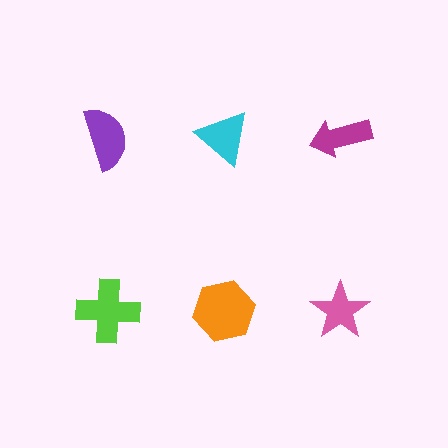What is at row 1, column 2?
A cyan triangle.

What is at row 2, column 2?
An orange hexagon.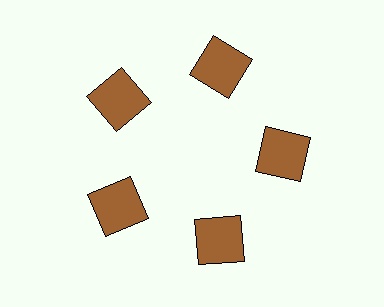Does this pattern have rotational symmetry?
Yes, this pattern has 5-fold rotational symmetry. It looks the same after rotating 72 degrees around the center.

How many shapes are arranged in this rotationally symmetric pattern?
There are 5 shapes, arranged in 5 groups of 1.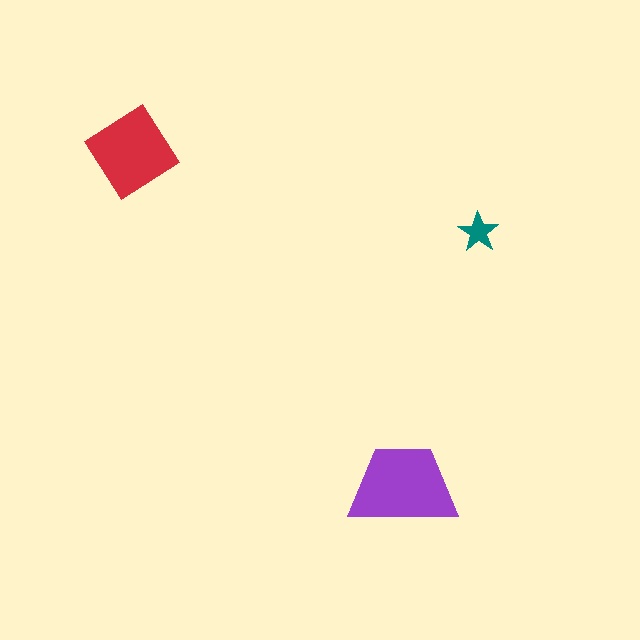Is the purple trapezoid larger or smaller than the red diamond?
Larger.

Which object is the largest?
The purple trapezoid.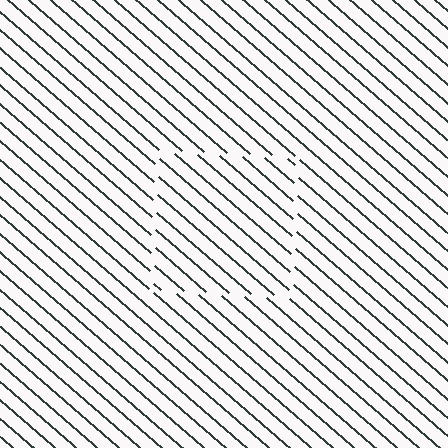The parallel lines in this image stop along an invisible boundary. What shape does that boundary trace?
An illusory square. The interior of the shape contains the same grating, shifted by half a period — the contour is defined by the phase discontinuity where line-ends from the inner and outer gratings abut.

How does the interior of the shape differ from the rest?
The interior of the shape contains the same grating, shifted by half a period — the contour is defined by the phase discontinuity where line-ends from the inner and outer gratings abut.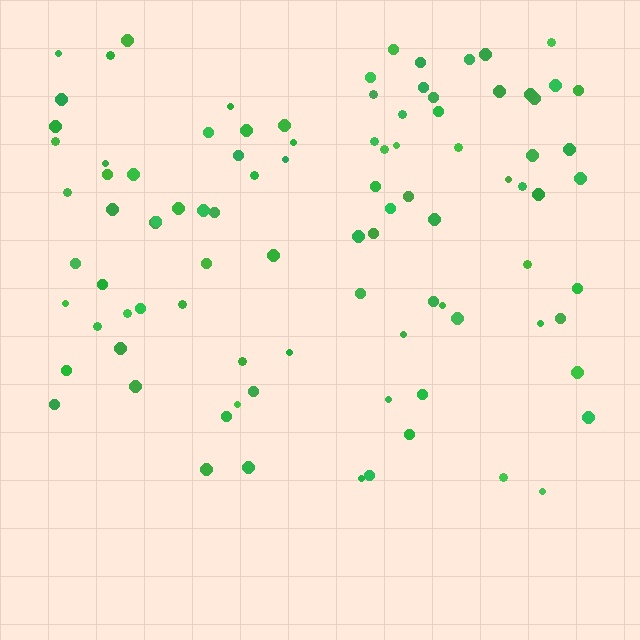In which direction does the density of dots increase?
From bottom to top, with the top side densest.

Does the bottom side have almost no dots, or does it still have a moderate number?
Still a moderate number, just noticeably fewer than the top.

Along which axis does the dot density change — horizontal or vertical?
Vertical.